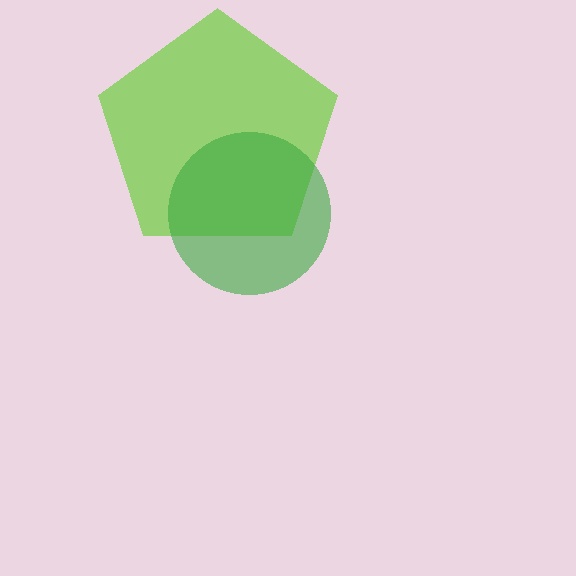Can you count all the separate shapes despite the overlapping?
Yes, there are 2 separate shapes.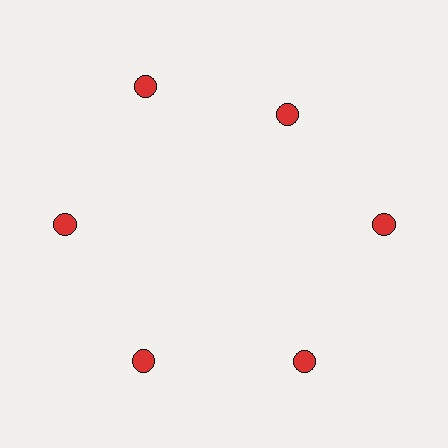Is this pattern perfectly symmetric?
No. The 6 red circles are arranged in a ring, but one element near the 1 o'clock position is pulled inward toward the center, breaking the 6-fold rotational symmetry.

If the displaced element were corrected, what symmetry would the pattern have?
It would have 6-fold rotational symmetry — the pattern would map onto itself every 60 degrees.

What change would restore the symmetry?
The symmetry would be restored by moving it outward, back onto the ring so that all 6 circles sit at equal angles and equal distance from the center.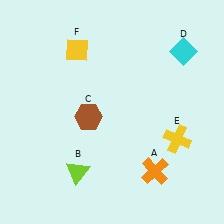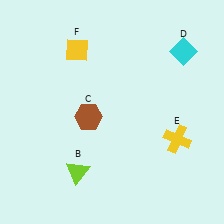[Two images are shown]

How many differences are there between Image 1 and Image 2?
There is 1 difference between the two images.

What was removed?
The orange cross (A) was removed in Image 2.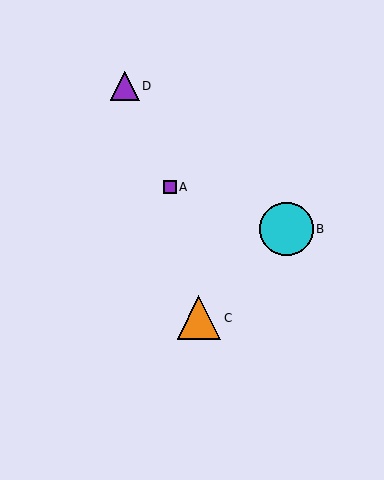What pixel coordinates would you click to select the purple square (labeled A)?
Click at (170, 187) to select the purple square A.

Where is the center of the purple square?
The center of the purple square is at (170, 187).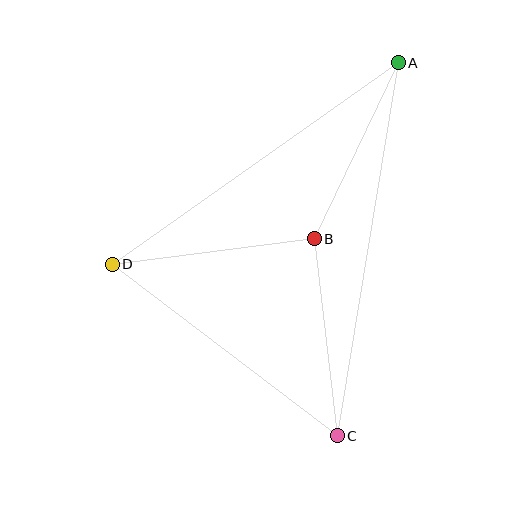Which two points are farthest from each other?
Points A and C are farthest from each other.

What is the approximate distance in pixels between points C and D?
The distance between C and D is approximately 283 pixels.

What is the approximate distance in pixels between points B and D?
The distance between B and D is approximately 204 pixels.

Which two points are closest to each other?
Points A and B are closest to each other.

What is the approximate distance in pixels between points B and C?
The distance between B and C is approximately 198 pixels.